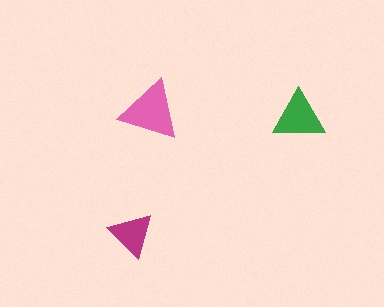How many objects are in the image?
There are 3 objects in the image.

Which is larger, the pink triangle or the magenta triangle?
The pink one.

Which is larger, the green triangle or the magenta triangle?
The green one.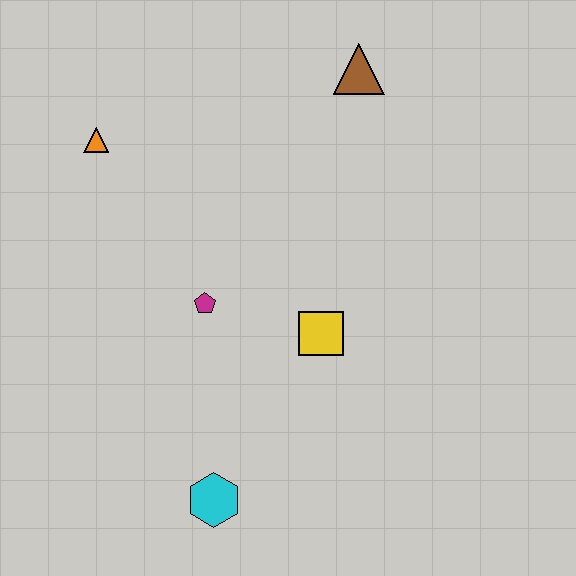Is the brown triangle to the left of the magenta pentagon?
No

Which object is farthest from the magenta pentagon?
The brown triangle is farthest from the magenta pentagon.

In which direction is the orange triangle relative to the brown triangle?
The orange triangle is to the left of the brown triangle.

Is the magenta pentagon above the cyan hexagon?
Yes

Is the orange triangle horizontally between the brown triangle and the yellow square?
No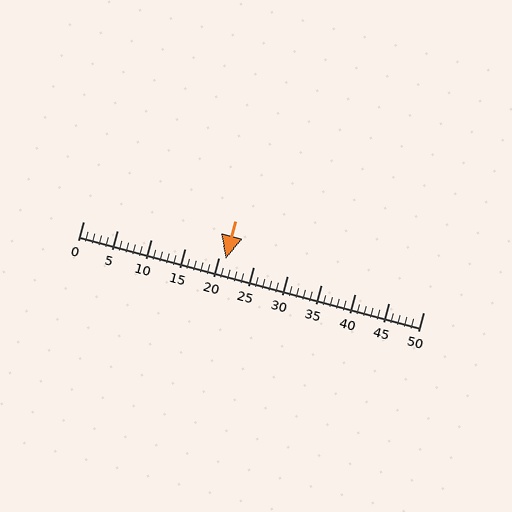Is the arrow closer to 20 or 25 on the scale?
The arrow is closer to 20.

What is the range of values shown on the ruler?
The ruler shows values from 0 to 50.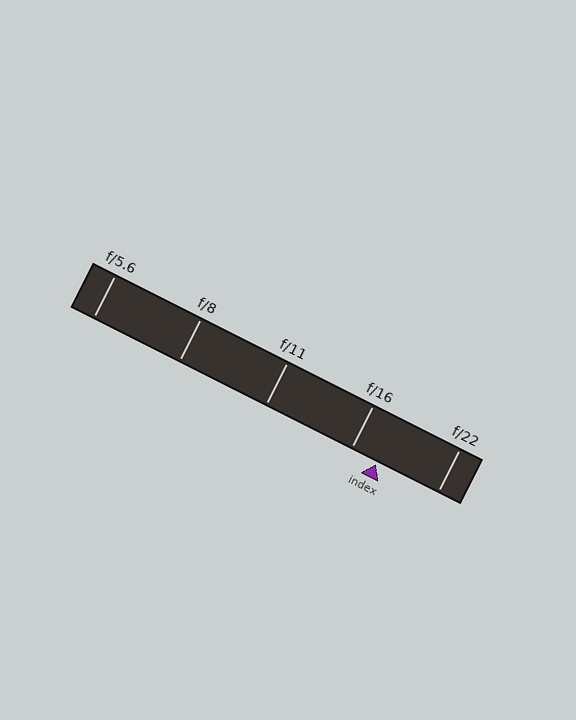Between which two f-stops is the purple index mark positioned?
The index mark is between f/16 and f/22.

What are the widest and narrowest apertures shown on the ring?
The widest aperture shown is f/5.6 and the narrowest is f/22.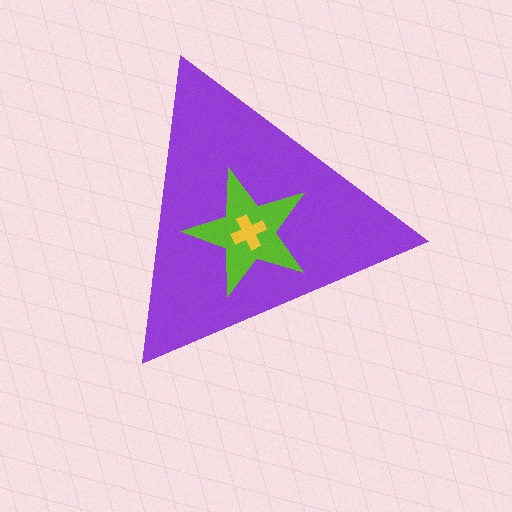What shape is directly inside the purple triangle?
The lime star.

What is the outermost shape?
The purple triangle.